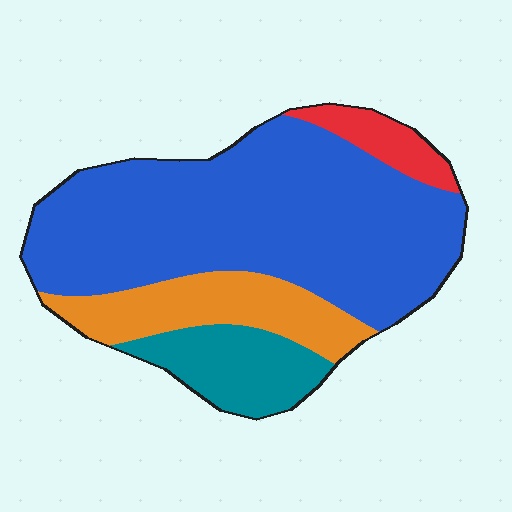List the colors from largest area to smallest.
From largest to smallest: blue, orange, teal, red.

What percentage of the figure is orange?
Orange covers 17% of the figure.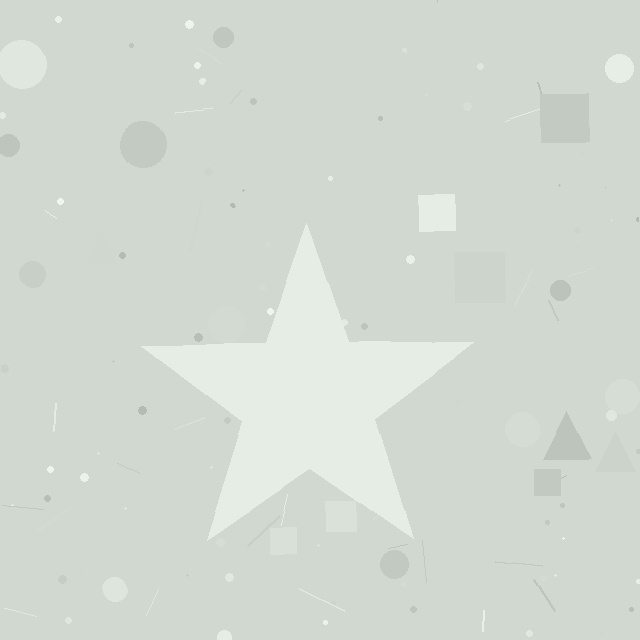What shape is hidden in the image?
A star is hidden in the image.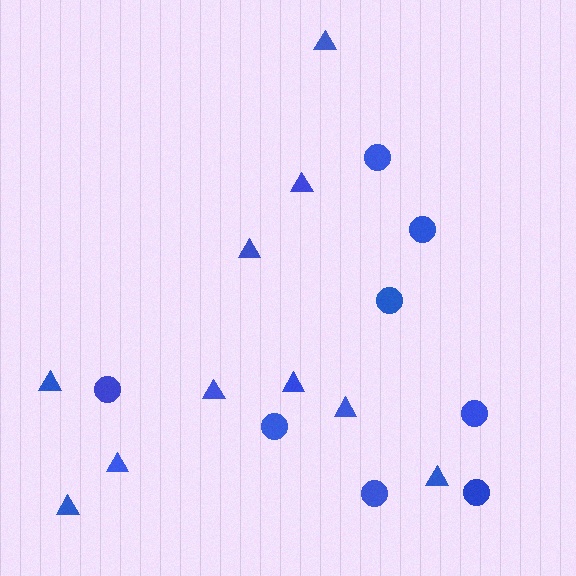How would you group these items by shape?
There are 2 groups: one group of circles (8) and one group of triangles (10).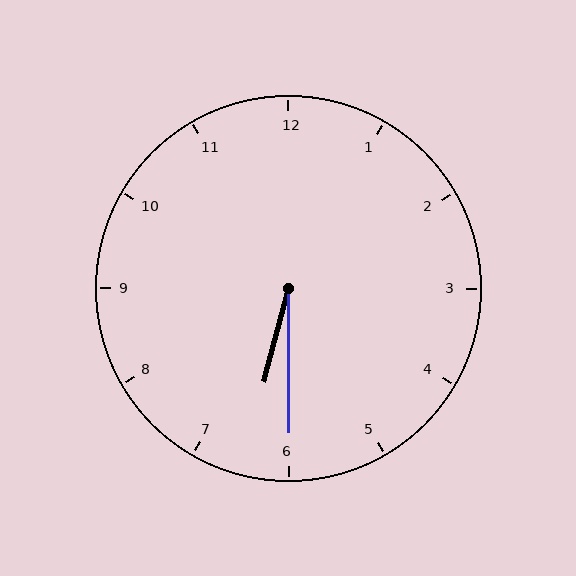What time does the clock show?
6:30.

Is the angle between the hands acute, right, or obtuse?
It is acute.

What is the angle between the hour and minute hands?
Approximately 15 degrees.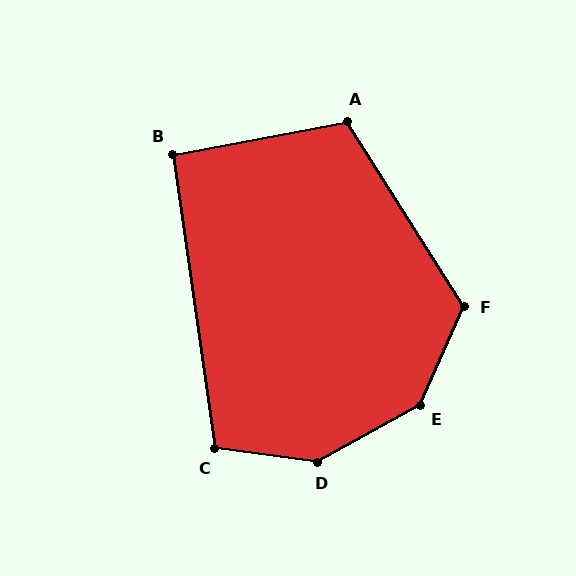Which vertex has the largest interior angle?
D, at approximately 143 degrees.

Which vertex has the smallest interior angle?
B, at approximately 93 degrees.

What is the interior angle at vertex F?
Approximately 124 degrees (obtuse).